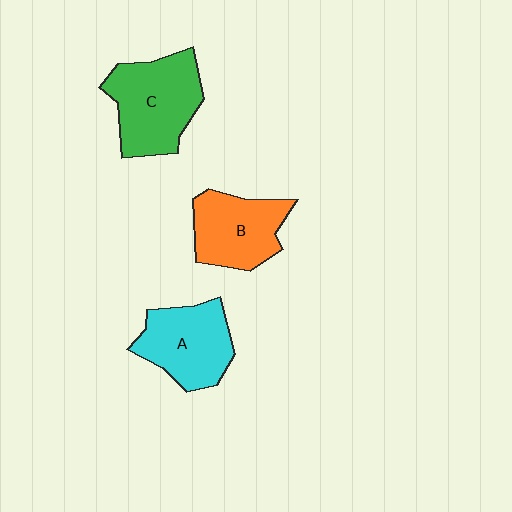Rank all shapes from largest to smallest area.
From largest to smallest: C (green), A (cyan), B (orange).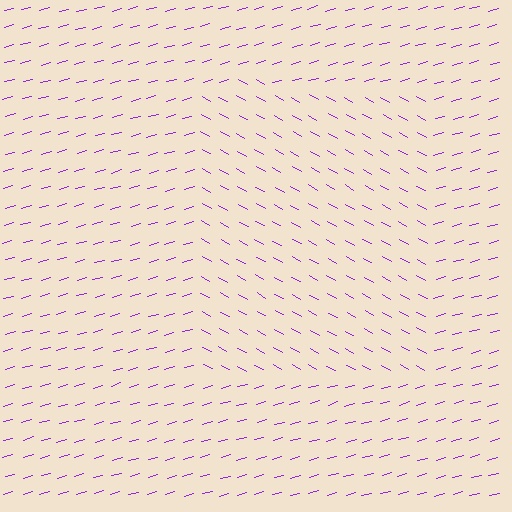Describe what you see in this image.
The image is filled with small purple line segments. A rectangle region in the image has lines oriented differently from the surrounding lines, creating a visible texture boundary.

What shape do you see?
I see a rectangle.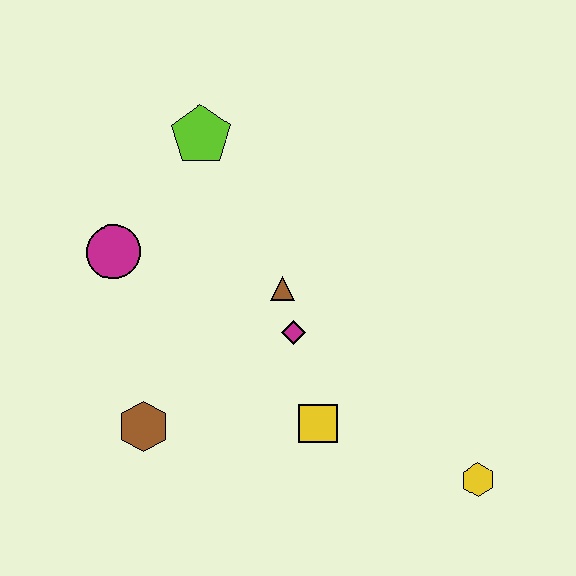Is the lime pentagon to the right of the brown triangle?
No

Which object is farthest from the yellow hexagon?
The lime pentagon is farthest from the yellow hexagon.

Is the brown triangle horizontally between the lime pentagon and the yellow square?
Yes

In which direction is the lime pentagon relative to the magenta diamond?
The lime pentagon is above the magenta diamond.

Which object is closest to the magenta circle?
The lime pentagon is closest to the magenta circle.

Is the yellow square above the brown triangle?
No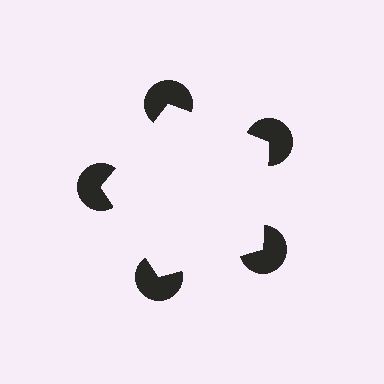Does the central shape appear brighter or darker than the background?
It typically appears slightly brighter than the background, even though no actual brightness change is drawn.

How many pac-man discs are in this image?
There are 5 — one at each vertex of the illusory pentagon.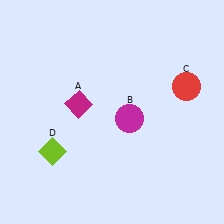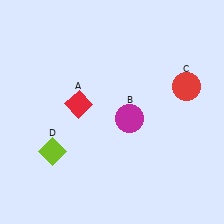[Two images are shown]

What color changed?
The diamond (A) changed from magenta in Image 1 to red in Image 2.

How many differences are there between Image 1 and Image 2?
There is 1 difference between the two images.